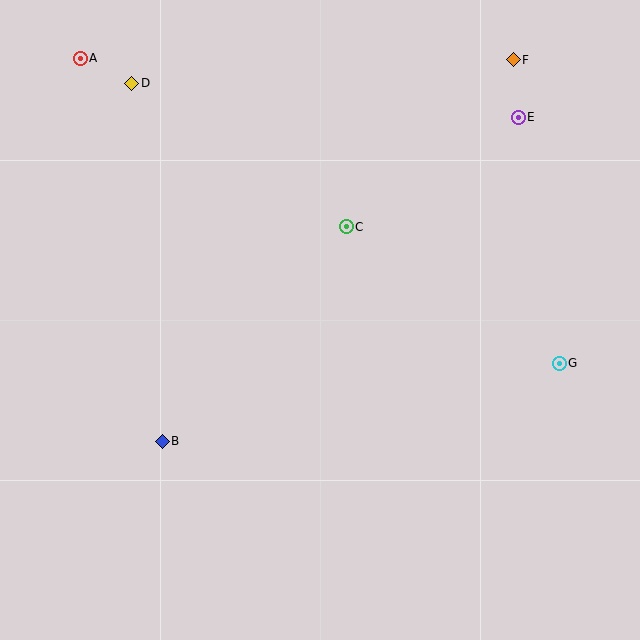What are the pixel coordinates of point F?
Point F is at (513, 60).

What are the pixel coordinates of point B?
Point B is at (162, 441).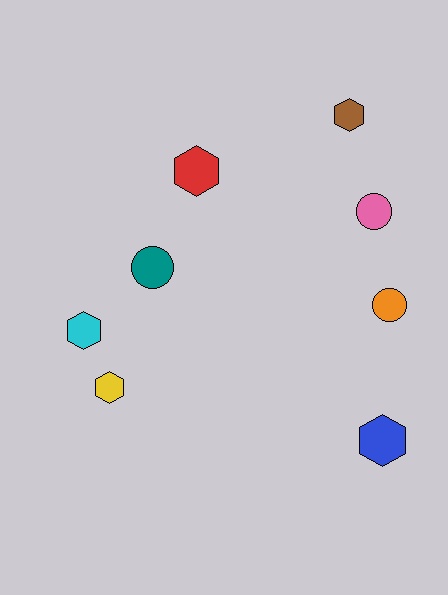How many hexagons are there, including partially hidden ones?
There are 5 hexagons.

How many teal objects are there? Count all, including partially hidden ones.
There is 1 teal object.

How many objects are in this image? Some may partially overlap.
There are 8 objects.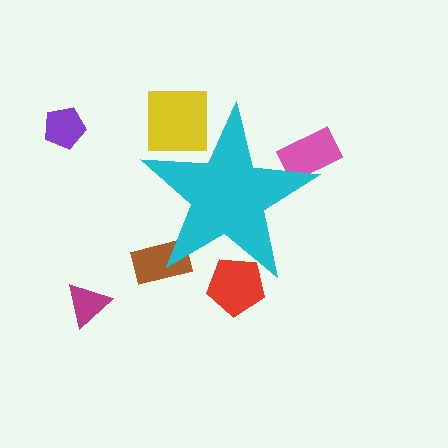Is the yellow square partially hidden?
Yes, the yellow square is partially hidden behind the cyan star.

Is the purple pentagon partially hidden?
No, the purple pentagon is fully visible.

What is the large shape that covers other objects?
A cyan star.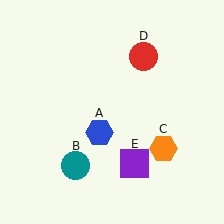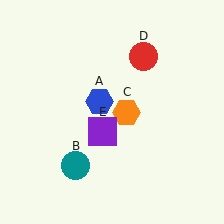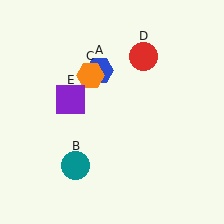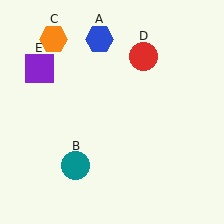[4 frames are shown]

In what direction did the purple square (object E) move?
The purple square (object E) moved up and to the left.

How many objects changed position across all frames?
3 objects changed position: blue hexagon (object A), orange hexagon (object C), purple square (object E).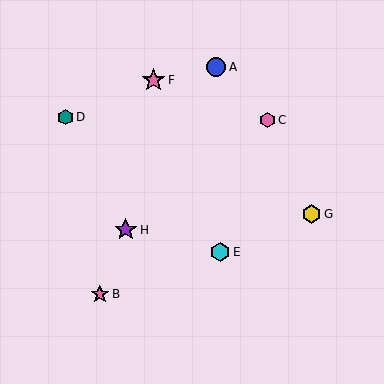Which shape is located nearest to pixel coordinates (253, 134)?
The pink hexagon (labeled C) at (268, 120) is nearest to that location.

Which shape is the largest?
The pink star (labeled F) is the largest.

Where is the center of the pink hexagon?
The center of the pink hexagon is at (268, 120).